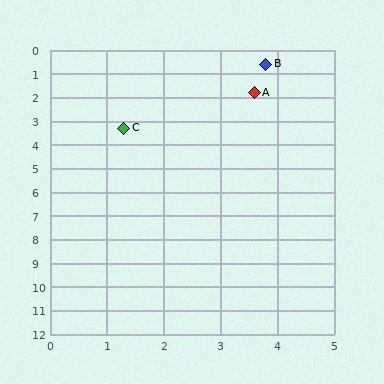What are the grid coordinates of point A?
Point A is at approximately (3.6, 1.8).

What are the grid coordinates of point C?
Point C is at approximately (1.3, 3.3).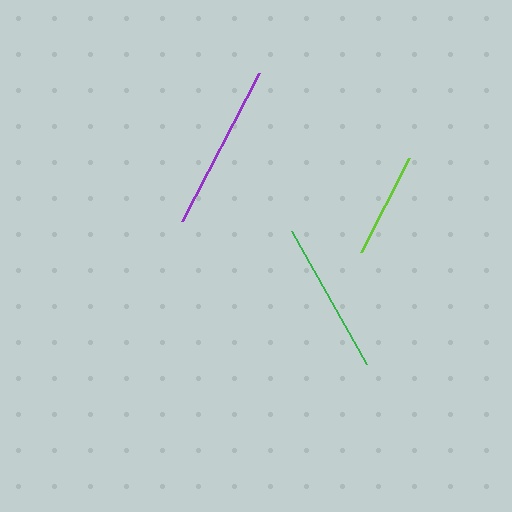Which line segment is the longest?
The purple line is the longest at approximately 167 pixels.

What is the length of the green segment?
The green segment is approximately 152 pixels long.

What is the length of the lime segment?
The lime segment is approximately 105 pixels long.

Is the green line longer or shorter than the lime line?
The green line is longer than the lime line.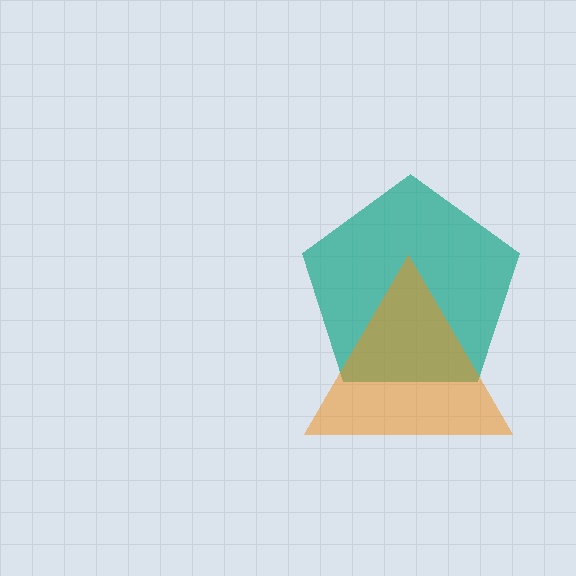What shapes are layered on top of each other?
The layered shapes are: a teal pentagon, an orange triangle.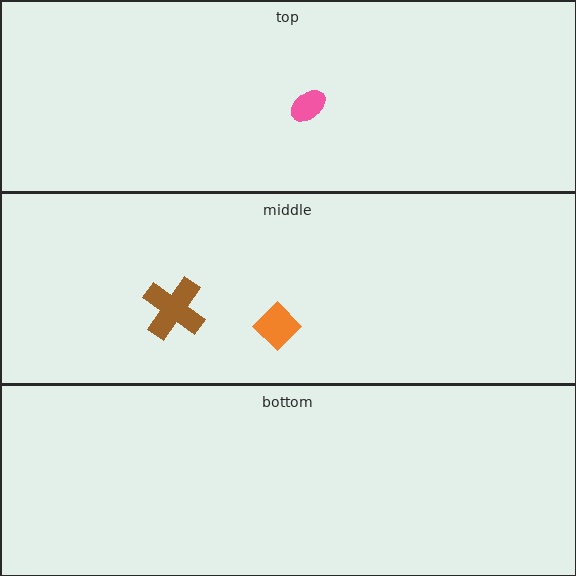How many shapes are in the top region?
1.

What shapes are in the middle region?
The brown cross, the orange diamond.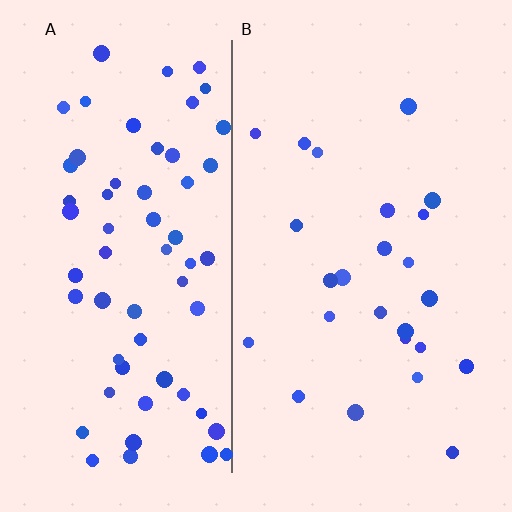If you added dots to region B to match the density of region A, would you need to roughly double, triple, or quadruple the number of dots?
Approximately triple.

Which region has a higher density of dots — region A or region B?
A (the left).